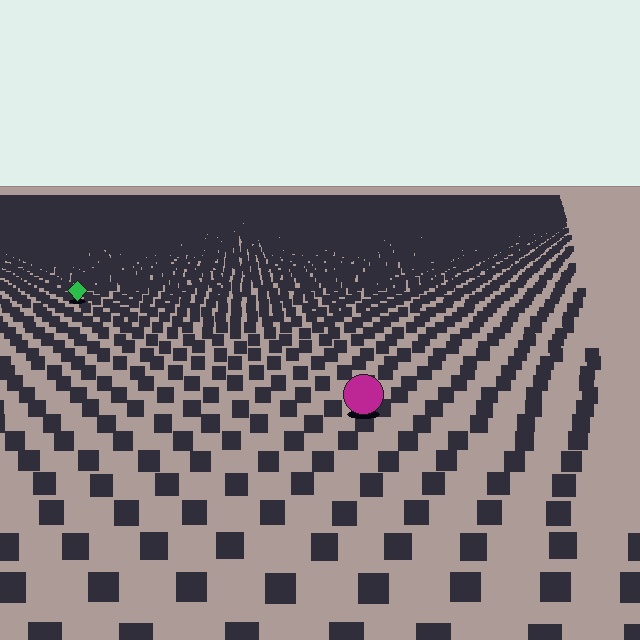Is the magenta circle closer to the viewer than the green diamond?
Yes. The magenta circle is closer — you can tell from the texture gradient: the ground texture is coarser near it.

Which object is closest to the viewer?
The magenta circle is closest. The texture marks near it are larger and more spread out.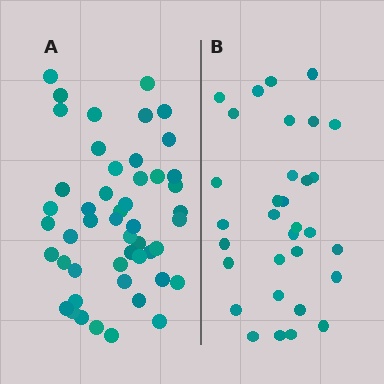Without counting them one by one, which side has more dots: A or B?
Region A (the left region) has more dots.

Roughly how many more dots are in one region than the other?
Region A has approximately 15 more dots than region B.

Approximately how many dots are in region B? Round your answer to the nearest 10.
About 30 dots. (The exact count is 32, which rounds to 30.)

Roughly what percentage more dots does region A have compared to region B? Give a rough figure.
About 55% more.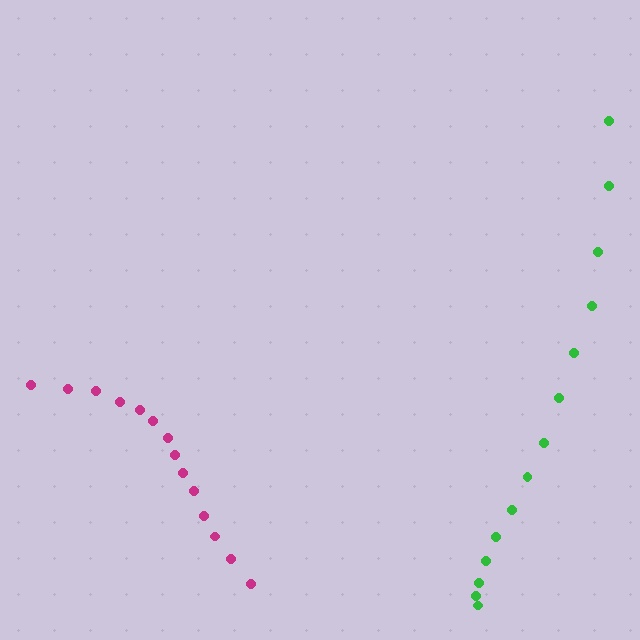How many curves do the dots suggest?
There are 2 distinct paths.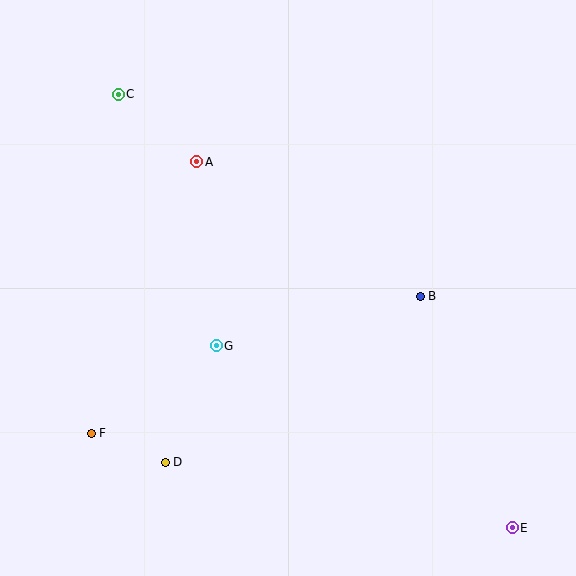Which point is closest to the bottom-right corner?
Point E is closest to the bottom-right corner.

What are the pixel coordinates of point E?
Point E is at (512, 528).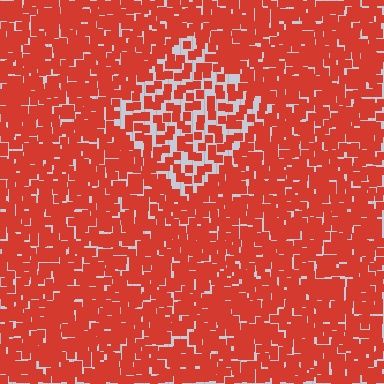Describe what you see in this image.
The image contains small red elements arranged at two different densities. A diamond-shaped region is visible where the elements are less densely packed than the surrounding area.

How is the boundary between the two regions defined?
The boundary is defined by a change in element density (approximately 1.9x ratio). All elements are the same color, size, and shape.